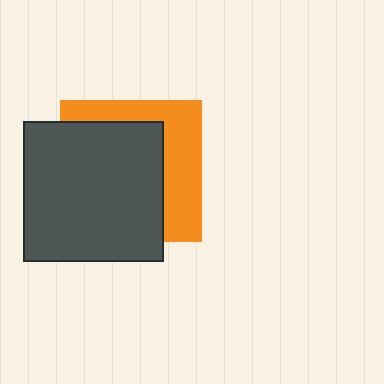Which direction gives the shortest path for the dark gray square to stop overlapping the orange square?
Moving left gives the shortest separation.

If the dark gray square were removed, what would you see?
You would see the complete orange square.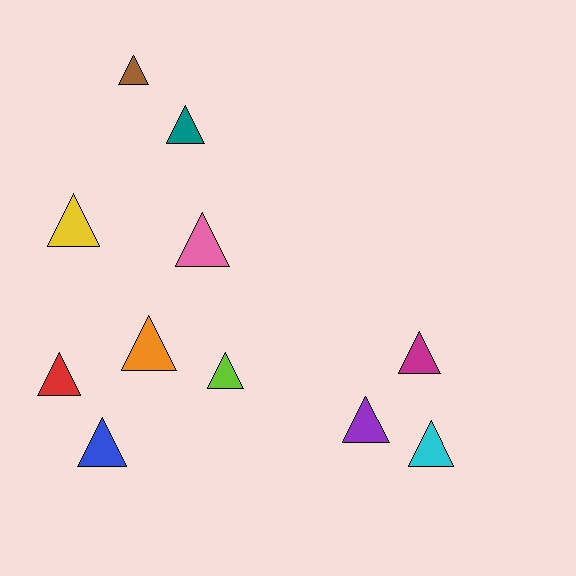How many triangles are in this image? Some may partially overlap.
There are 11 triangles.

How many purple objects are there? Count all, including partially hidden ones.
There is 1 purple object.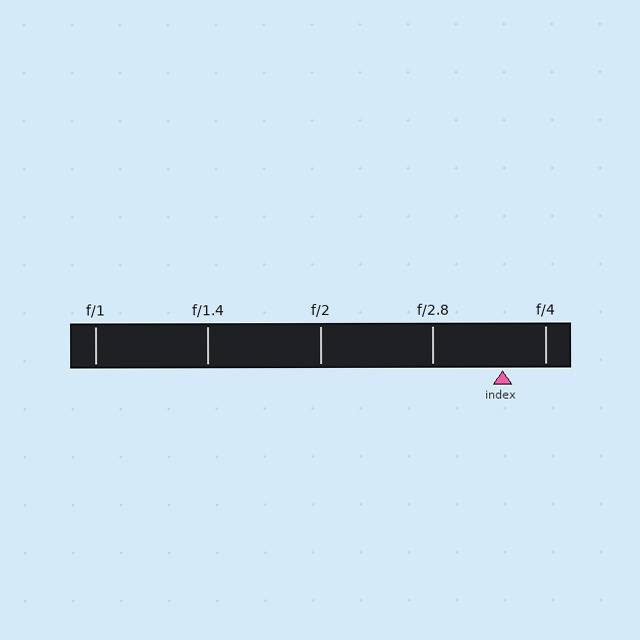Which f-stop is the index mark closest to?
The index mark is closest to f/4.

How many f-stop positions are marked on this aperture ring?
There are 5 f-stop positions marked.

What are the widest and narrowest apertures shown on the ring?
The widest aperture shown is f/1 and the narrowest is f/4.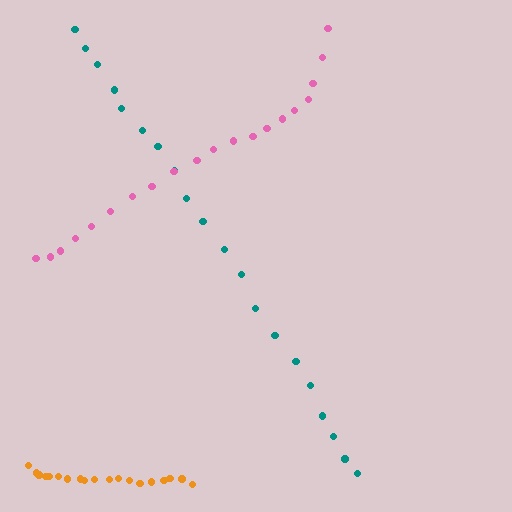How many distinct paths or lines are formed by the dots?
There are 3 distinct paths.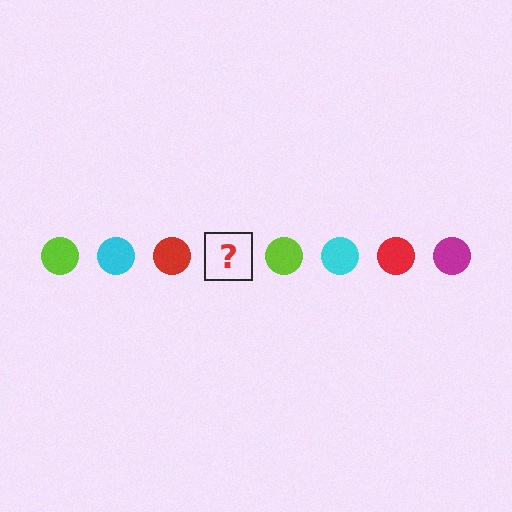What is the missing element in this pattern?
The missing element is a magenta circle.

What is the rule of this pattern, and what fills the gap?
The rule is that the pattern cycles through lime, cyan, red, magenta circles. The gap should be filled with a magenta circle.